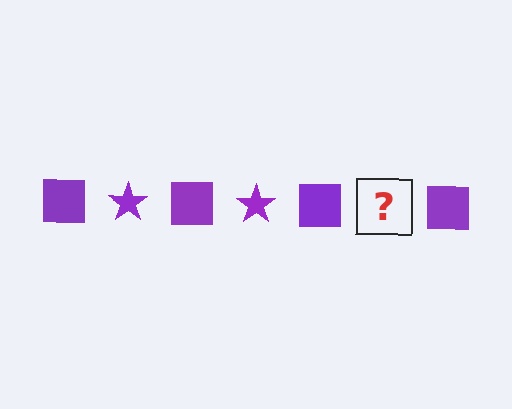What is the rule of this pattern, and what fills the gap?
The rule is that the pattern cycles through square, star shapes in purple. The gap should be filled with a purple star.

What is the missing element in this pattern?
The missing element is a purple star.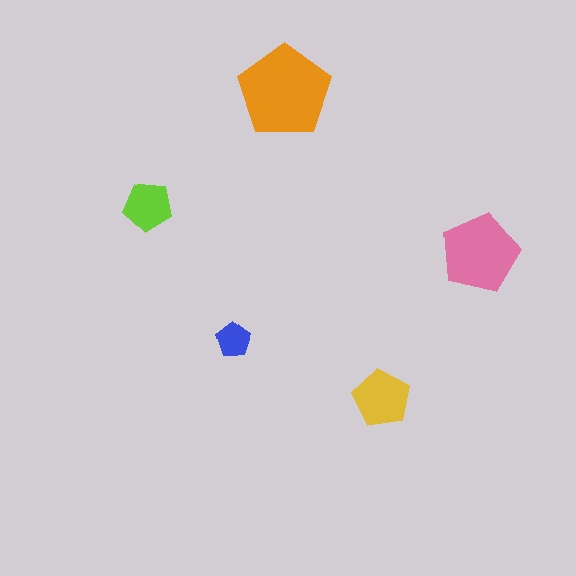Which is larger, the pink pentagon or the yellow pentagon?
The pink one.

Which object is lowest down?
The yellow pentagon is bottommost.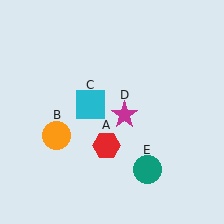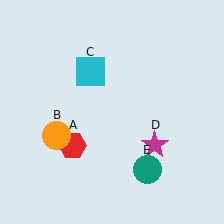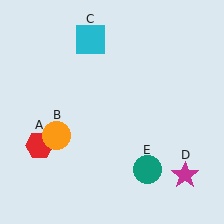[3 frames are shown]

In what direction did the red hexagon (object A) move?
The red hexagon (object A) moved left.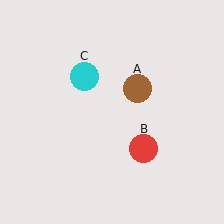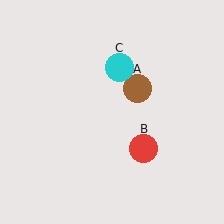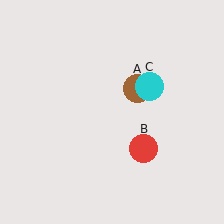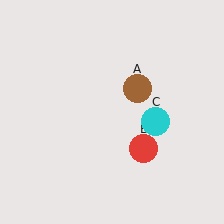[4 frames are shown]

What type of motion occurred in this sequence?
The cyan circle (object C) rotated clockwise around the center of the scene.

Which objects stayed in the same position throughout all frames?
Brown circle (object A) and red circle (object B) remained stationary.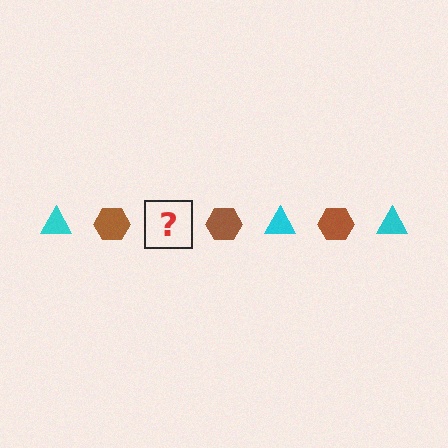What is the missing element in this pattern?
The missing element is a cyan triangle.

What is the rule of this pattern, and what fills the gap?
The rule is that the pattern alternates between cyan triangle and brown hexagon. The gap should be filled with a cyan triangle.